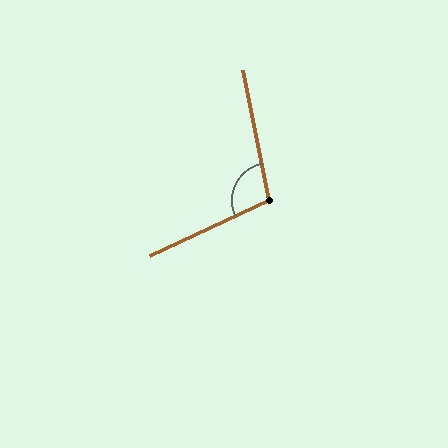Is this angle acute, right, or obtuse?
It is obtuse.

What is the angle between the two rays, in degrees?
Approximately 104 degrees.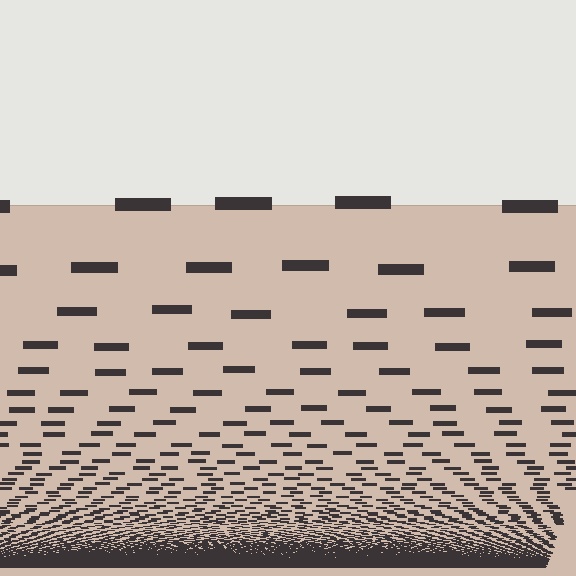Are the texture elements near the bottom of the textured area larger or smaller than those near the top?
Smaller. The gradient is inverted — elements near the bottom are smaller and denser.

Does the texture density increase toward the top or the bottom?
Density increases toward the bottom.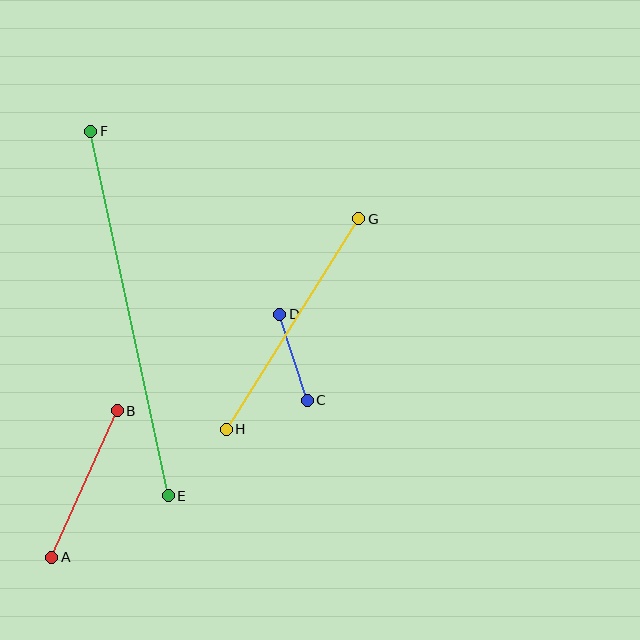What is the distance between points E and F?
The distance is approximately 373 pixels.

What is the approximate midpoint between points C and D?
The midpoint is at approximately (294, 357) pixels.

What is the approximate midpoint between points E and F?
The midpoint is at approximately (130, 314) pixels.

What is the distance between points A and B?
The distance is approximately 160 pixels.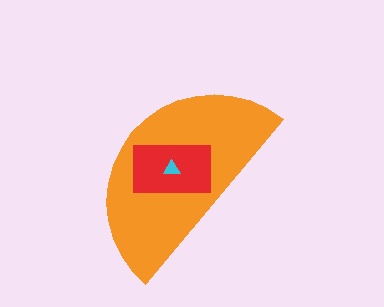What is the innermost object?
The cyan triangle.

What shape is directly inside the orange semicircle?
The red rectangle.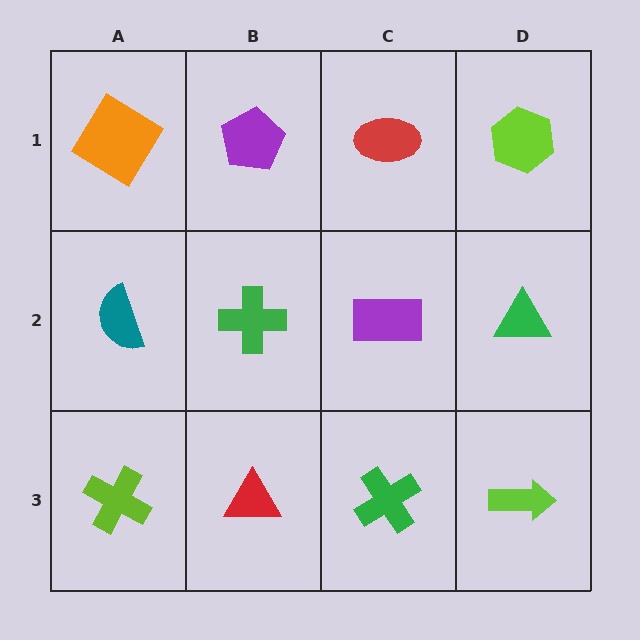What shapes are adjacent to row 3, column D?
A green triangle (row 2, column D), a green cross (row 3, column C).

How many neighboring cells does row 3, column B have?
3.